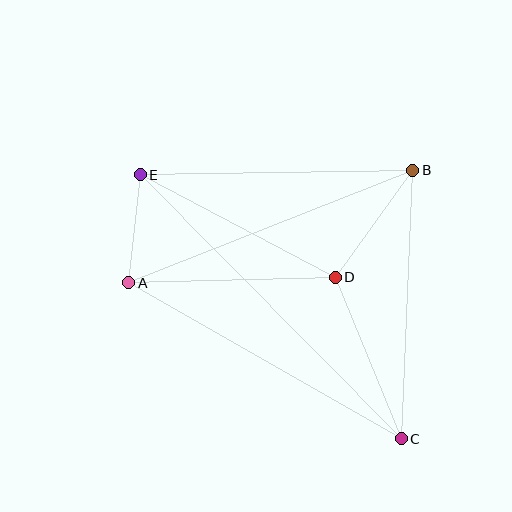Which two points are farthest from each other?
Points C and E are farthest from each other.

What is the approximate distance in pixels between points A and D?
The distance between A and D is approximately 206 pixels.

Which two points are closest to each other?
Points A and E are closest to each other.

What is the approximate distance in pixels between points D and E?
The distance between D and E is approximately 220 pixels.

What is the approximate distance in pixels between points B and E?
The distance between B and E is approximately 272 pixels.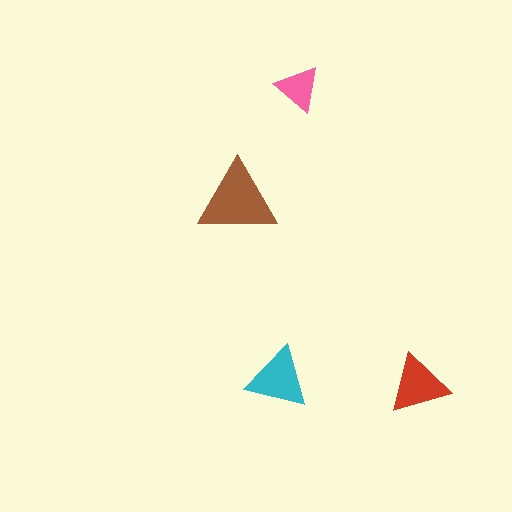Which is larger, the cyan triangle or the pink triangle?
The cyan one.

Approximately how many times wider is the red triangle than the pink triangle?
About 1.5 times wider.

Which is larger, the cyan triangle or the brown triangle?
The brown one.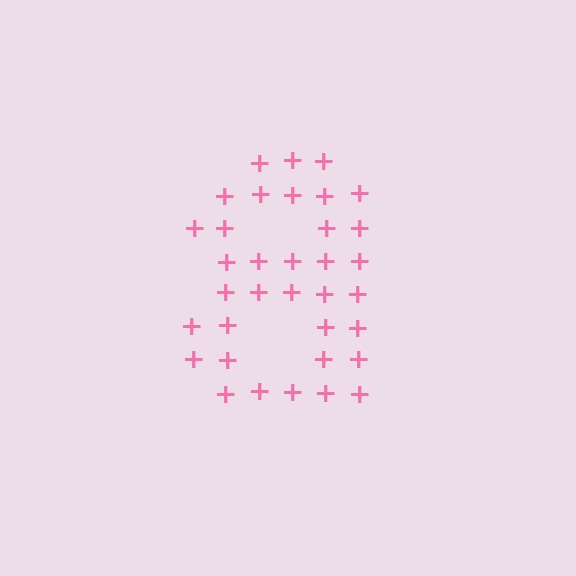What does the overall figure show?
The overall figure shows the digit 8.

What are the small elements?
The small elements are plus signs.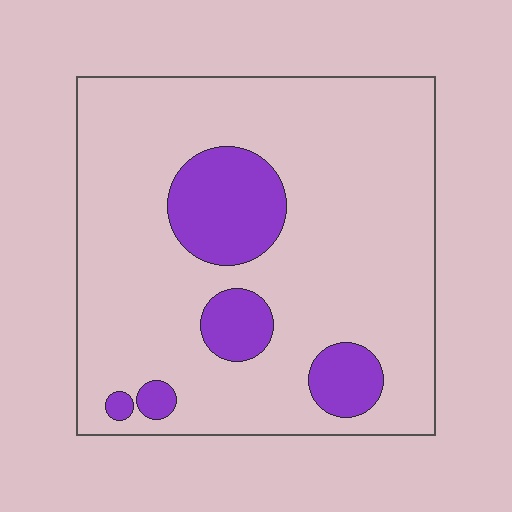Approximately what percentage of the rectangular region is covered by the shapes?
Approximately 15%.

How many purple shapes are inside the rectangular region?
5.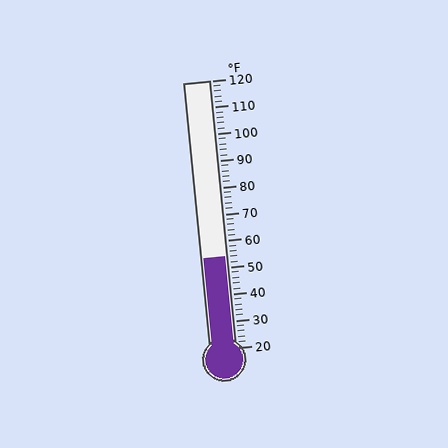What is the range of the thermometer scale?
The thermometer scale ranges from 20°F to 120°F.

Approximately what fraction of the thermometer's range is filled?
The thermometer is filled to approximately 35% of its range.